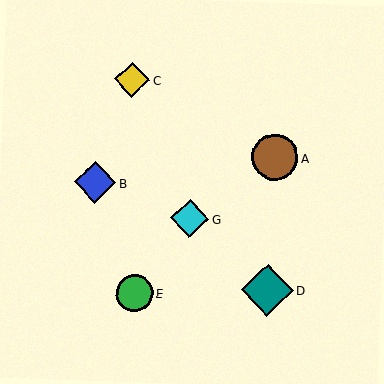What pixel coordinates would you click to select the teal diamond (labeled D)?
Click at (267, 290) to select the teal diamond D.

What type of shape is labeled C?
Shape C is a yellow diamond.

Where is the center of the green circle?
The center of the green circle is at (134, 293).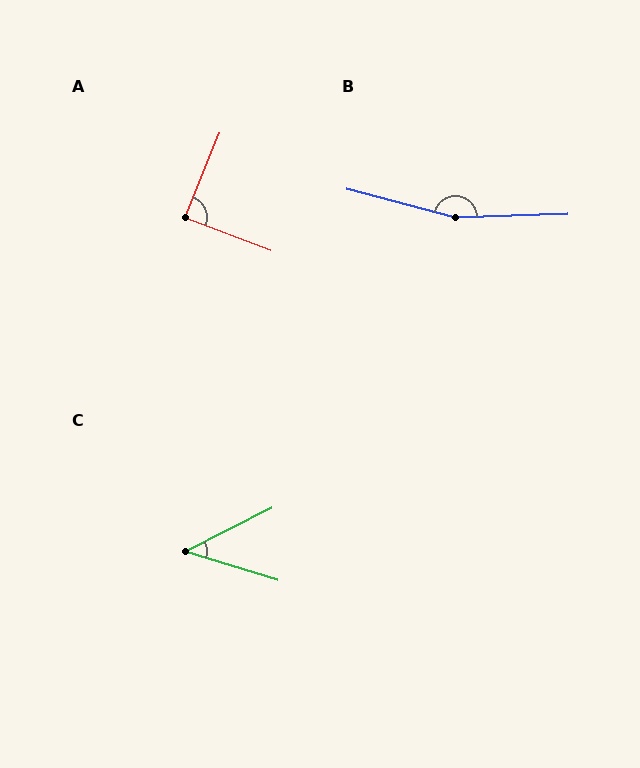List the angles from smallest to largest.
C (44°), A (88°), B (163°).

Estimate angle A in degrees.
Approximately 88 degrees.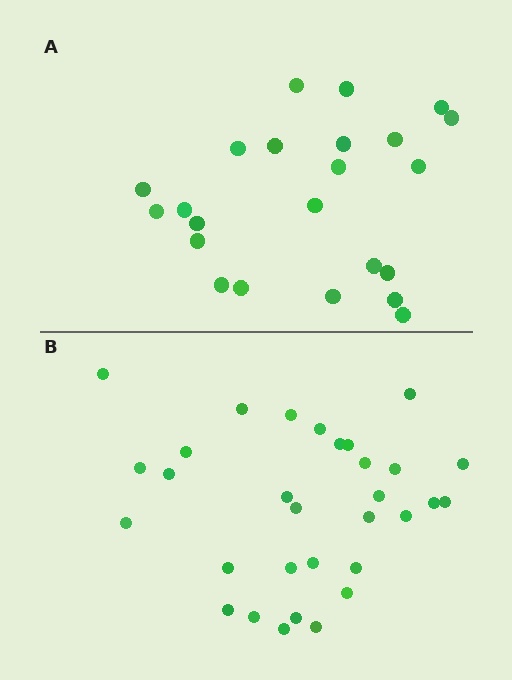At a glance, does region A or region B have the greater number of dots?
Region B (the bottom region) has more dots.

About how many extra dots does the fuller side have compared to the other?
Region B has roughly 8 or so more dots than region A.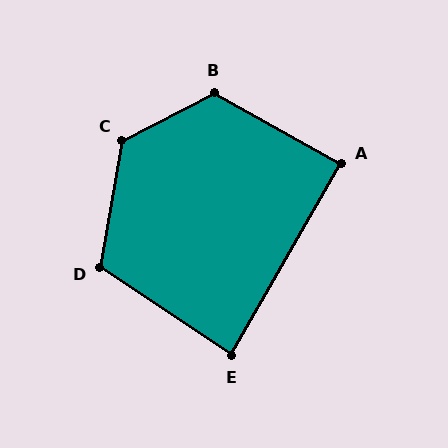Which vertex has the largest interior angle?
C, at approximately 127 degrees.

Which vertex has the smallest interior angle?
E, at approximately 86 degrees.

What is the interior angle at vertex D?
Approximately 114 degrees (obtuse).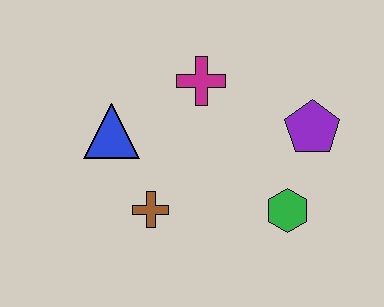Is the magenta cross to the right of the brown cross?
Yes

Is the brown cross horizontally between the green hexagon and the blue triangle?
Yes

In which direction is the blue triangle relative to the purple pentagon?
The blue triangle is to the left of the purple pentagon.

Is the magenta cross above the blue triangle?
Yes